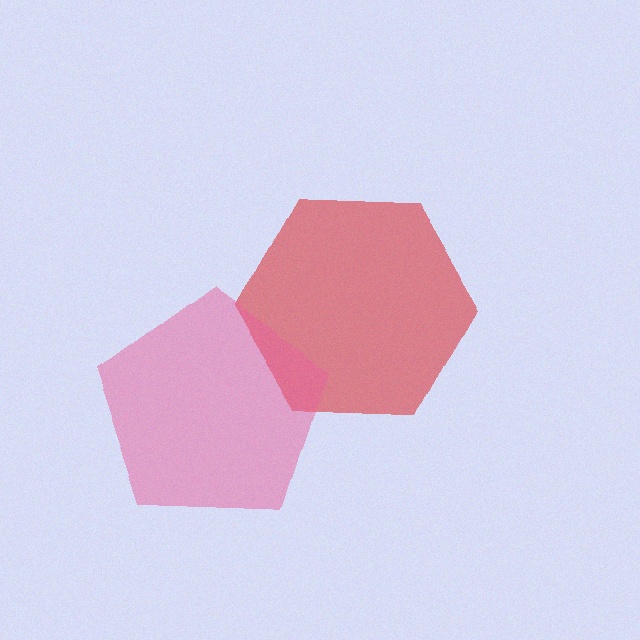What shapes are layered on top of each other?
The layered shapes are: a red hexagon, a pink pentagon.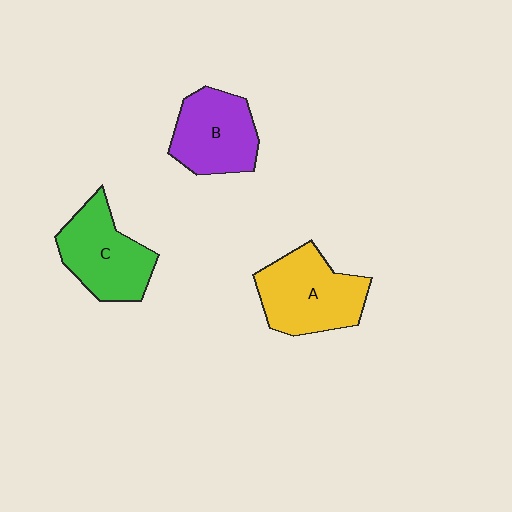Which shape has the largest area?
Shape A (yellow).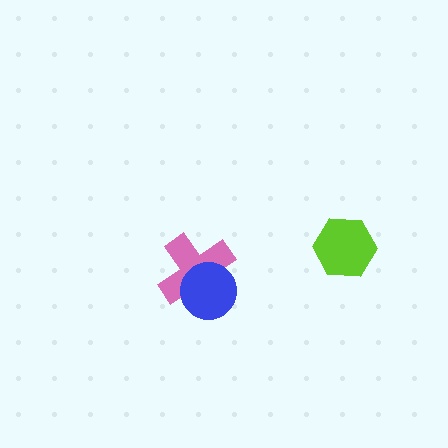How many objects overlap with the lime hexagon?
0 objects overlap with the lime hexagon.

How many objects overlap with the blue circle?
1 object overlaps with the blue circle.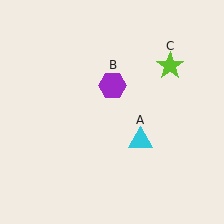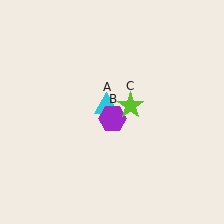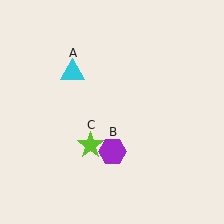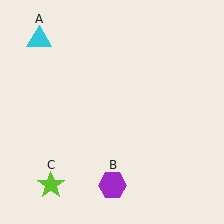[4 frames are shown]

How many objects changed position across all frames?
3 objects changed position: cyan triangle (object A), purple hexagon (object B), lime star (object C).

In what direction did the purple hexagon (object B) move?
The purple hexagon (object B) moved down.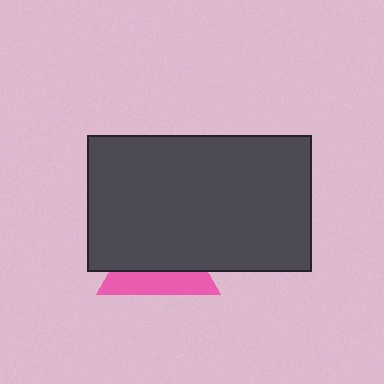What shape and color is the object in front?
The object in front is a dark gray rectangle.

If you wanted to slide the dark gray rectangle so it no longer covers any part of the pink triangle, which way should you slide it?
Slide it up — that is the most direct way to separate the two shapes.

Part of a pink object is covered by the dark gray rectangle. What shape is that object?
It is a triangle.